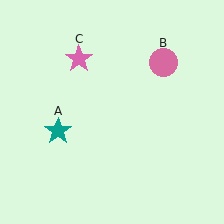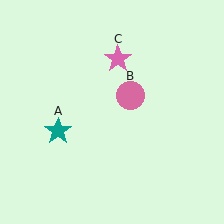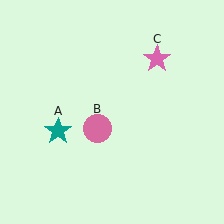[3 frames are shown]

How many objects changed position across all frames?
2 objects changed position: pink circle (object B), pink star (object C).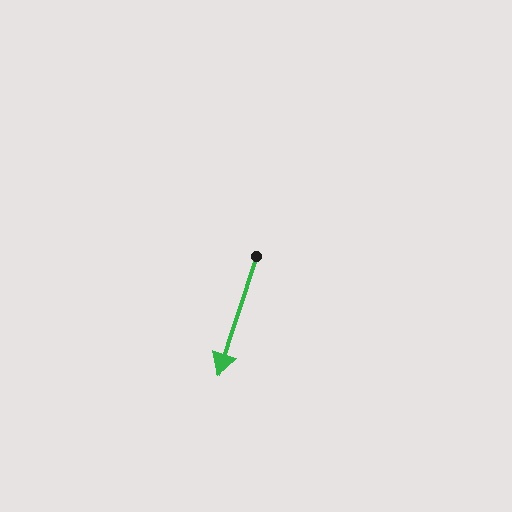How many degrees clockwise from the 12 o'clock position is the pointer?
Approximately 198 degrees.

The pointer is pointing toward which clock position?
Roughly 7 o'clock.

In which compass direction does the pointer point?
South.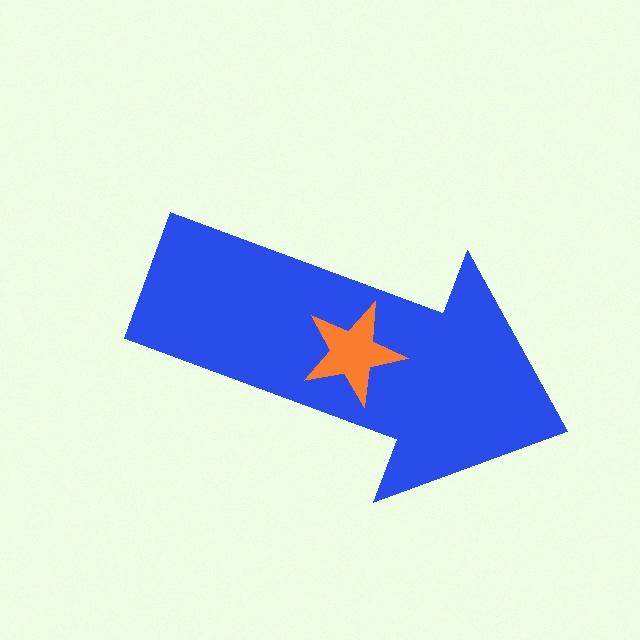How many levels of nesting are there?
2.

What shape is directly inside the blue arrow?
The orange star.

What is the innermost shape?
The orange star.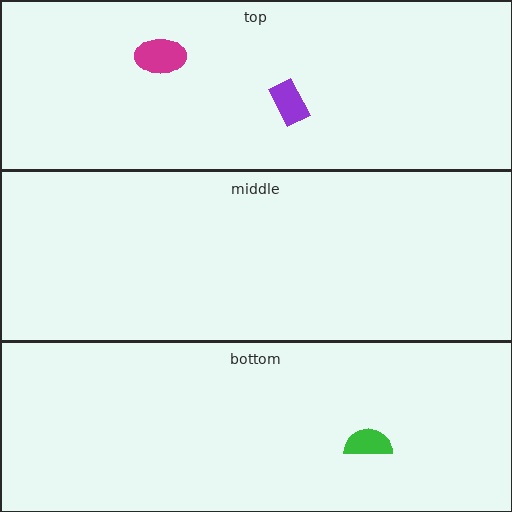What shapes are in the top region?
The magenta ellipse, the purple rectangle.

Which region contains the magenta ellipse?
The top region.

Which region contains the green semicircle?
The bottom region.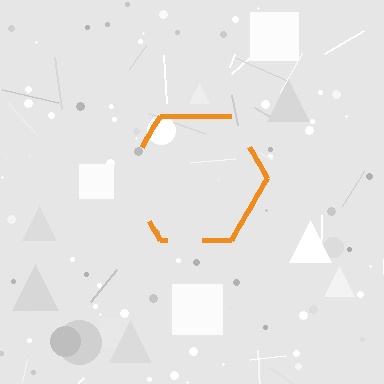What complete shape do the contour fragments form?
The contour fragments form a hexagon.